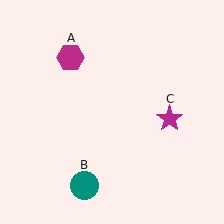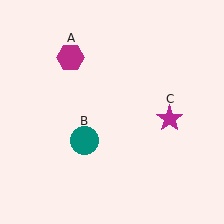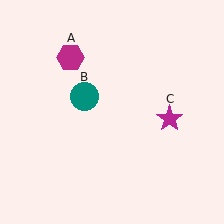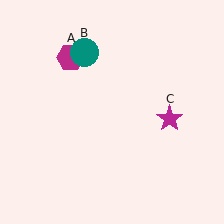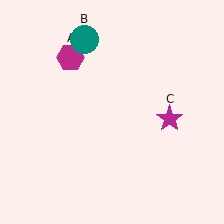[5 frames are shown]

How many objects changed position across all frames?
1 object changed position: teal circle (object B).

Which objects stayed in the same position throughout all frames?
Magenta hexagon (object A) and magenta star (object C) remained stationary.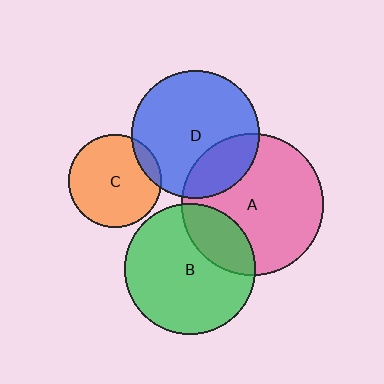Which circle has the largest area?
Circle A (pink).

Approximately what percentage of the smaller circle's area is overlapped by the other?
Approximately 25%.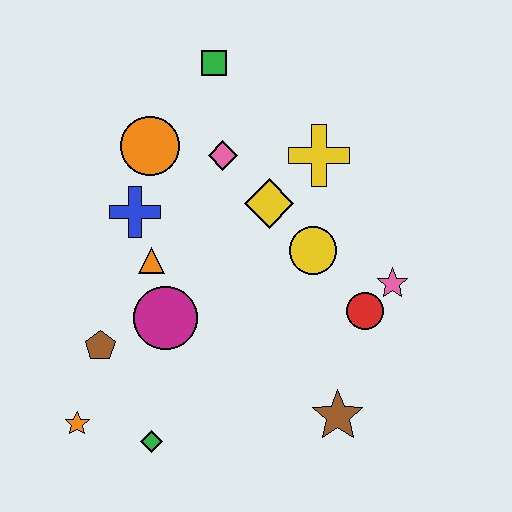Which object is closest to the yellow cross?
The yellow diamond is closest to the yellow cross.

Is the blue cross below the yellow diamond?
Yes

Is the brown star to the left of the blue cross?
No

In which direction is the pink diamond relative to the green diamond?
The pink diamond is above the green diamond.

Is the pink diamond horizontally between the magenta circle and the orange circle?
No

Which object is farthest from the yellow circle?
The orange star is farthest from the yellow circle.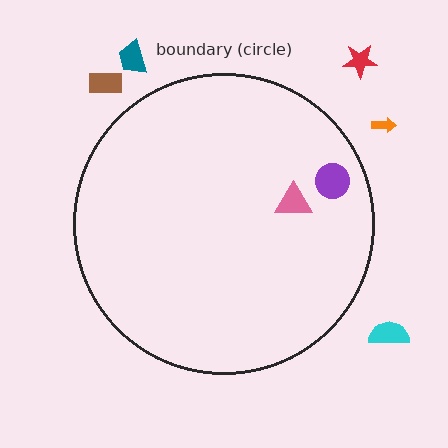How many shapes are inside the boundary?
2 inside, 5 outside.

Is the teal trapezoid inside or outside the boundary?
Outside.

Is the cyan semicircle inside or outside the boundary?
Outside.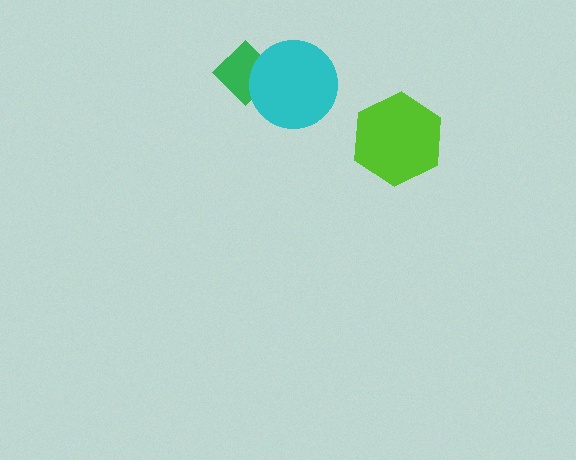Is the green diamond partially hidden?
Yes, it is partially covered by another shape.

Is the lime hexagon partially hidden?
No, no other shape covers it.